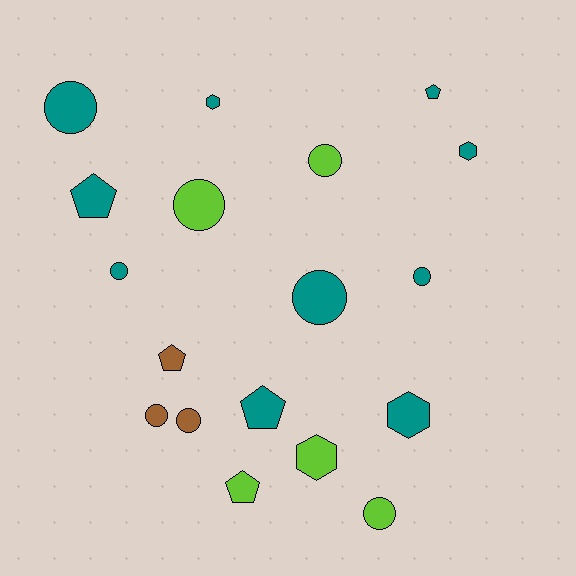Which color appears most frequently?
Teal, with 10 objects.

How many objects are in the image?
There are 18 objects.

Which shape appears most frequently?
Circle, with 9 objects.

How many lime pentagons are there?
There is 1 lime pentagon.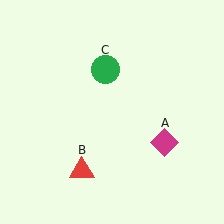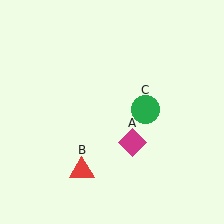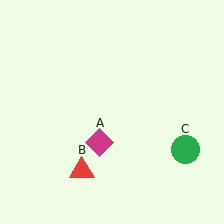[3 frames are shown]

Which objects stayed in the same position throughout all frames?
Red triangle (object B) remained stationary.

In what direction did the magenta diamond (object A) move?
The magenta diamond (object A) moved left.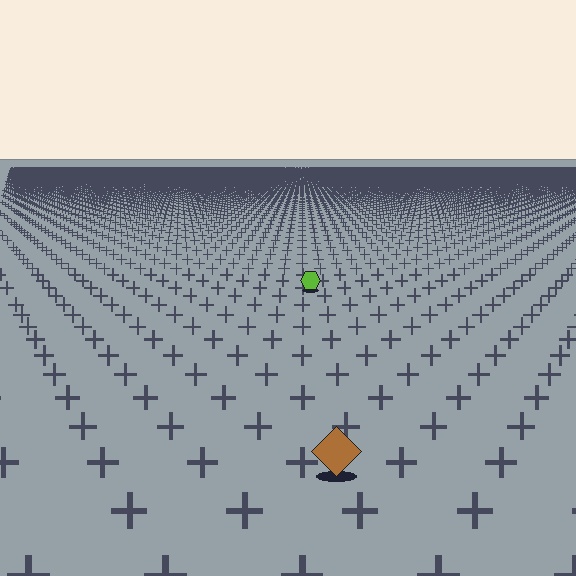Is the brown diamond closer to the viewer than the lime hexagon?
Yes. The brown diamond is closer — you can tell from the texture gradient: the ground texture is coarser near it.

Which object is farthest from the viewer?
The lime hexagon is farthest from the viewer. It appears smaller and the ground texture around it is denser.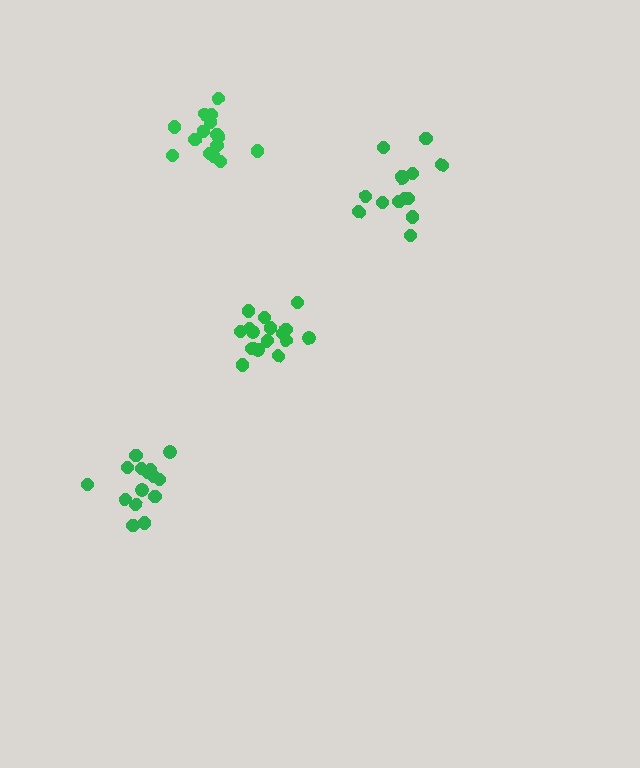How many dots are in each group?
Group 1: 15 dots, Group 2: 17 dots, Group 3: 15 dots, Group 4: 14 dots (61 total).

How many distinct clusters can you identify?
There are 4 distinct clusters.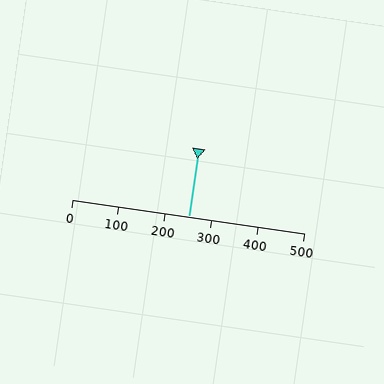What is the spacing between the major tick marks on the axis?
The major ticks are spaced 100 apart.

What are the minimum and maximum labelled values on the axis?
The axis runs from 0 to 500.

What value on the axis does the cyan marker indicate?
The marker indicates approximately 250.